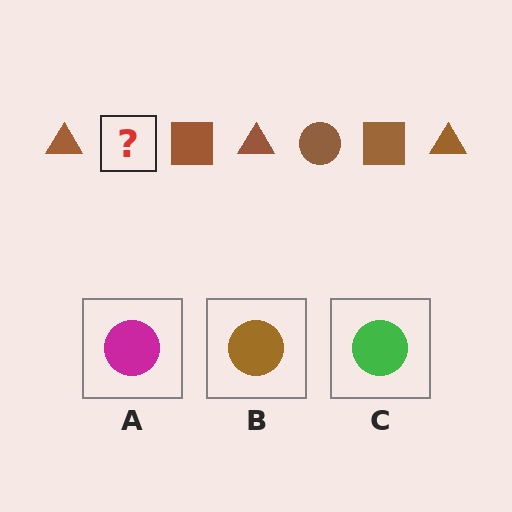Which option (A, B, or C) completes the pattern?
B.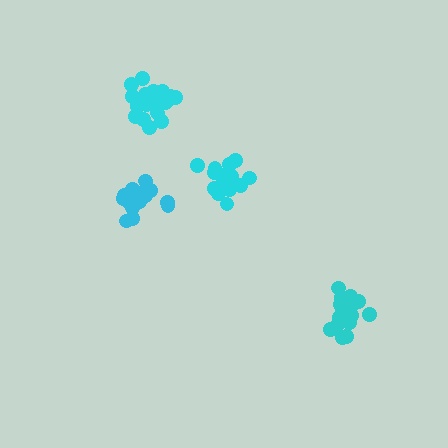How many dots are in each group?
Group 1: 15 dots, Group 2: 15 dots, Group 3: 21 dots, Group 4: 21 dots (72 total).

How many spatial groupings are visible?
There are 4 spatial groupings.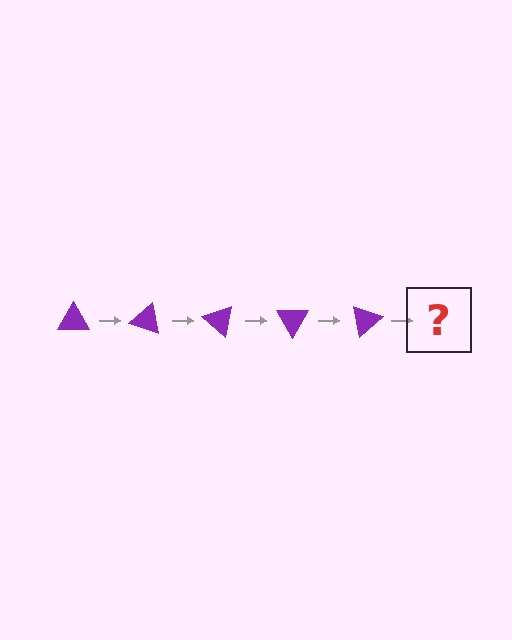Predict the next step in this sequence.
The next step is a purple triangle rotated 100 degrees.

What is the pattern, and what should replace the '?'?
The pattern is that the triangle rotates 20 degrees each step. The '?' should be a purple triangle rotated 100 degrees.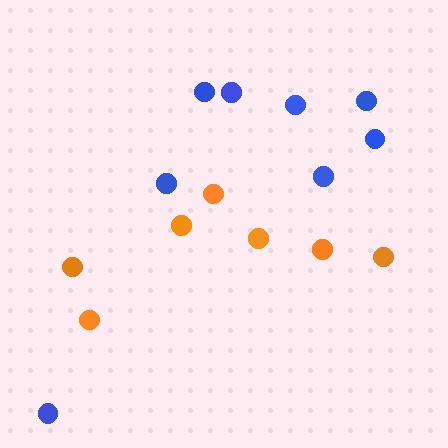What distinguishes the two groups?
There are 2 groups: one group of orange circles (7) and one group of blue circles (8).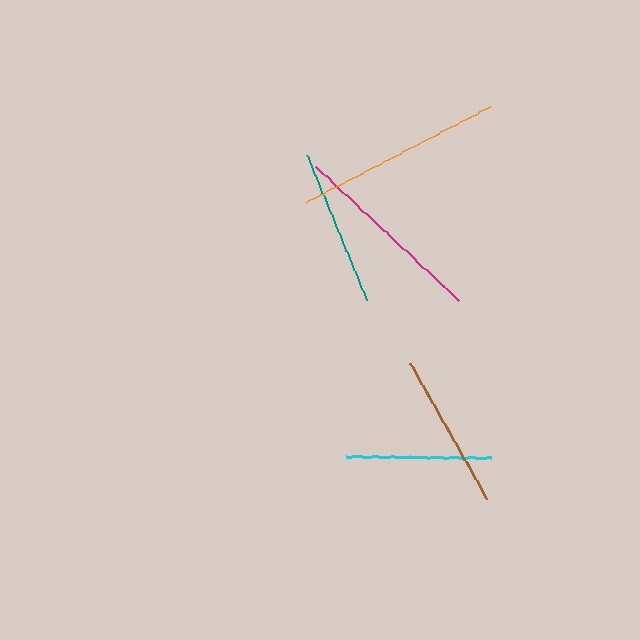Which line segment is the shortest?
The cyan line is the shortest at approximately 146 pixels.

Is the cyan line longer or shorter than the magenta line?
The magenta line is longer than the cyan line.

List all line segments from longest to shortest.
From longest to shortest: orange, magenta, teal, brown, cyan.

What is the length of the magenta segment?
The magenta segment is approximately 196 pixels long.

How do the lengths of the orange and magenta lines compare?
The orange and magenta lines are approximately the same length.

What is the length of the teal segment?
The teal segment is approximately 156 pixels long.